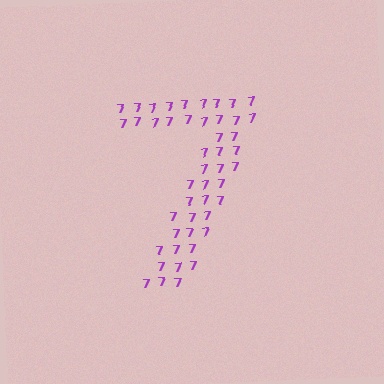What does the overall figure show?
The overall figure shows the digit 7.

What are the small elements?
The small elements are digit 7's.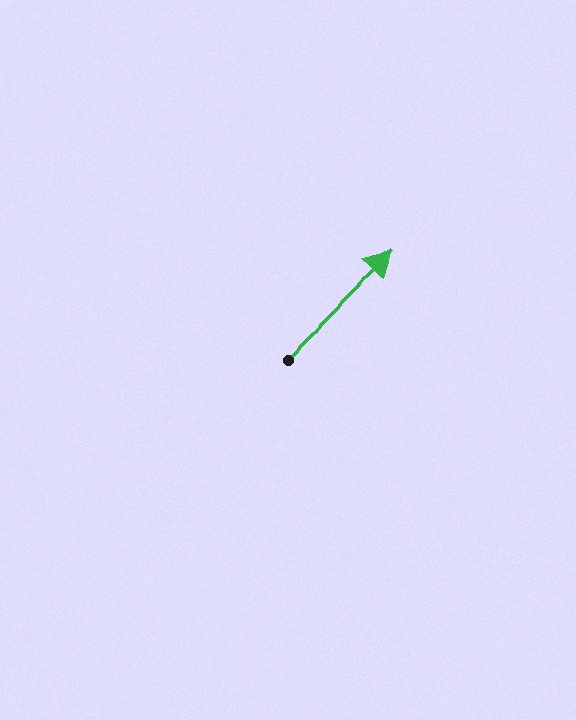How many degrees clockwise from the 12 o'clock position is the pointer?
Approximately 46 degrees.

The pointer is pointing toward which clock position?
Roughly 2 o'clock.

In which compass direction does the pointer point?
Northeast.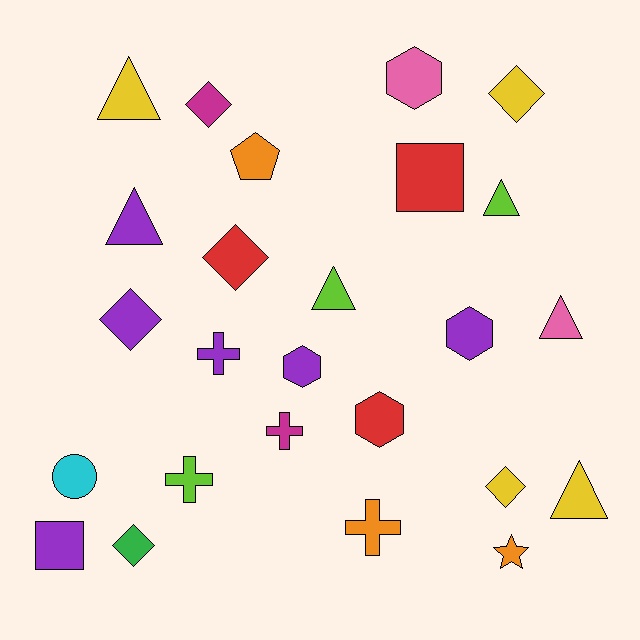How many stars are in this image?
There is 1 star.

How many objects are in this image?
There are 25 objects.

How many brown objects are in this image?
There are no brown objects.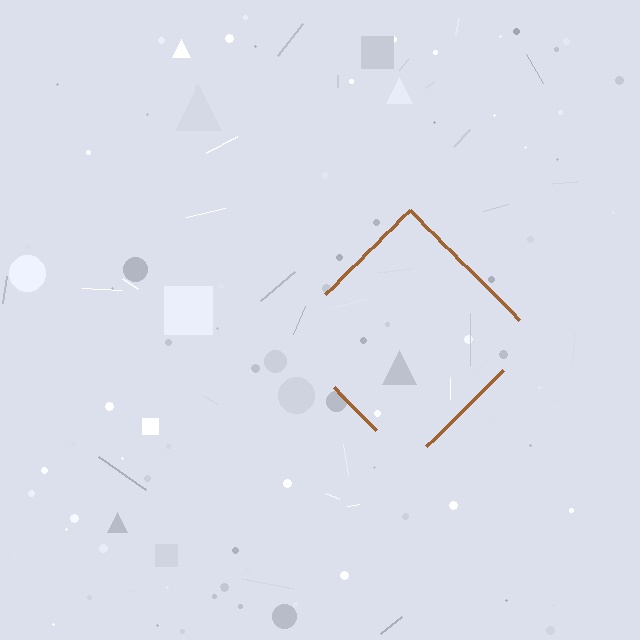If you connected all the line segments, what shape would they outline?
They would outline a diamond.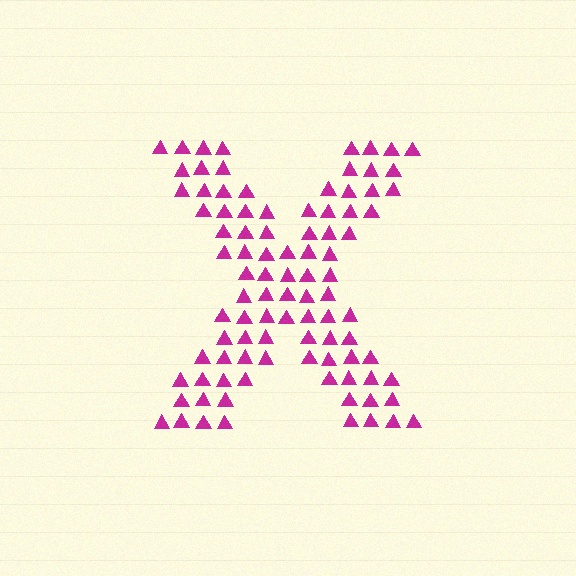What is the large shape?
The large shape is the letter X.